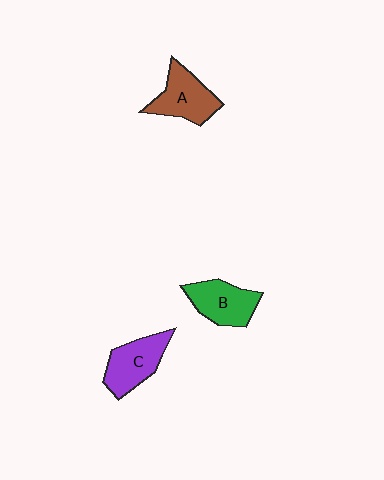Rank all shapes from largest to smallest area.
From largest to smallest: A (brown), C (purple), B (green).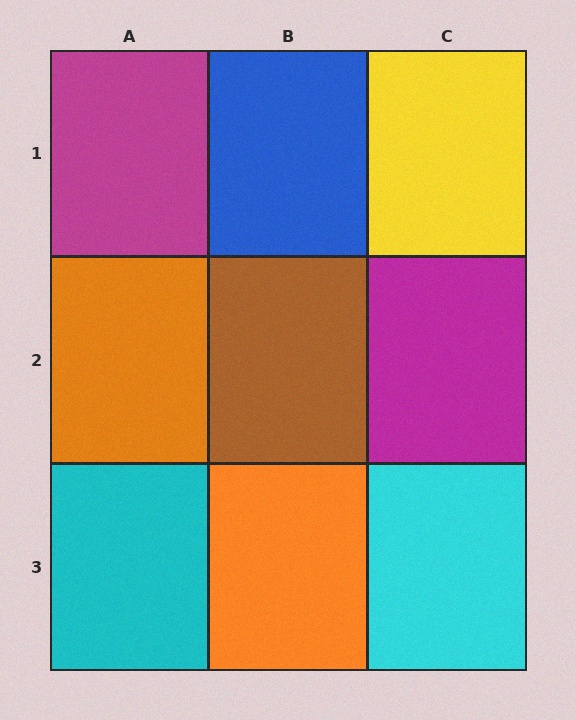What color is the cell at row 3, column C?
Cyan.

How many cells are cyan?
2 cells are cyan.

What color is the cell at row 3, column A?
Cyan.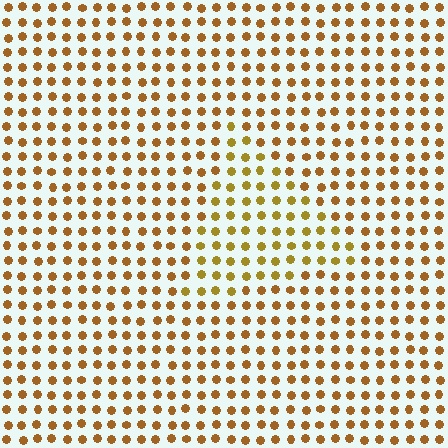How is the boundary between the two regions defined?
The boundary is defined purely by a slight shift in hue (about 20 degrees). Spacing, size, and orientation are identical on both sides.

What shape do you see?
I see a triangle.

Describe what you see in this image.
The image is filled with small brown elements in a uniform arrangement. A triangle-shaped region is visible where the elements are tinted to a slightly different hue, forming a subtle color boundary.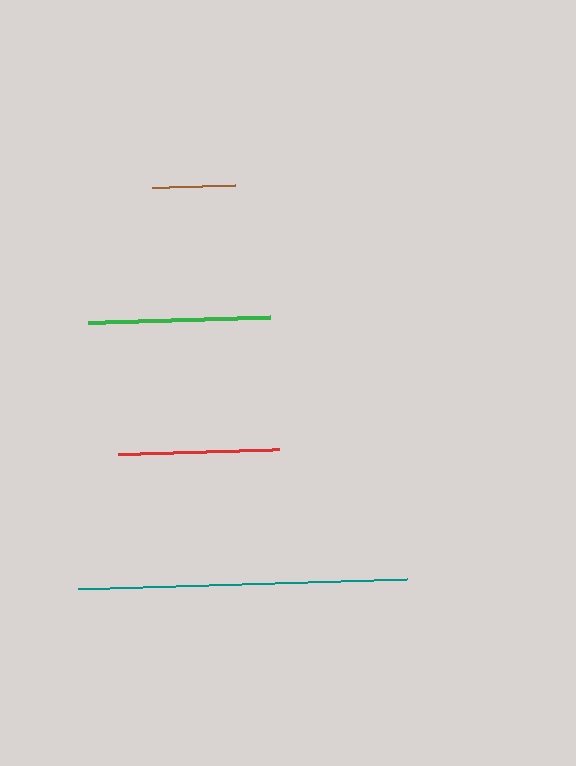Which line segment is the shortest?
The brown line is the shortest at approximately 83 pixels.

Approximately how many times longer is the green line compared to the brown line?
The green line is approximately 2.2 times the length of the brown line.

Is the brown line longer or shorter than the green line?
The green line is longer than the brown line.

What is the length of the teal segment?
The teal segment is approximately 330 pixels long.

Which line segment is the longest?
The teal line is the longest at approximately 330 pixels.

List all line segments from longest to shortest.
From longest to shortest: teal, green, red, brown.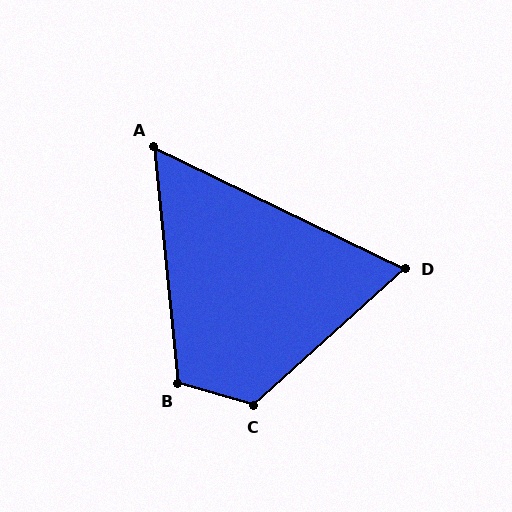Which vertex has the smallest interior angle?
A, at approximately 58 degrees.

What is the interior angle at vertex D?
Approximately 68 degrees (acute).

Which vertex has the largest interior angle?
C, at approximately 122 degrees.